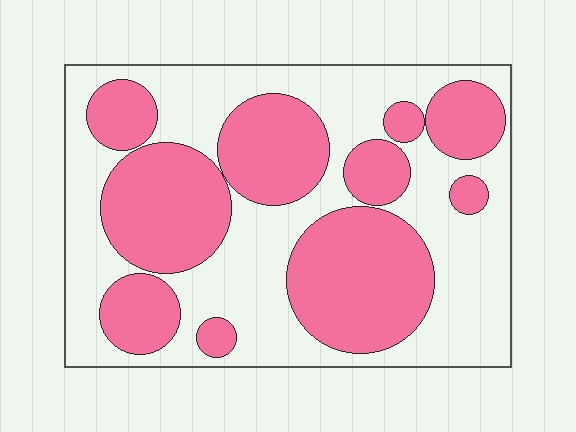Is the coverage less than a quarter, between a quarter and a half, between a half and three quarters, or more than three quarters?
Between a quarter and a half.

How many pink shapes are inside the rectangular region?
10.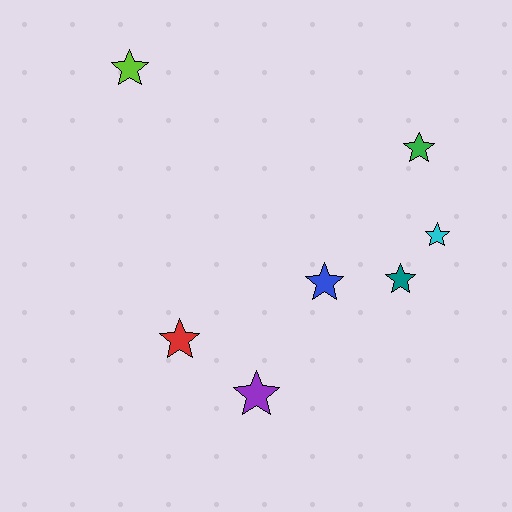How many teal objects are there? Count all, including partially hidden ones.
There is 1 teal object.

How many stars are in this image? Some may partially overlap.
There are 7 stars.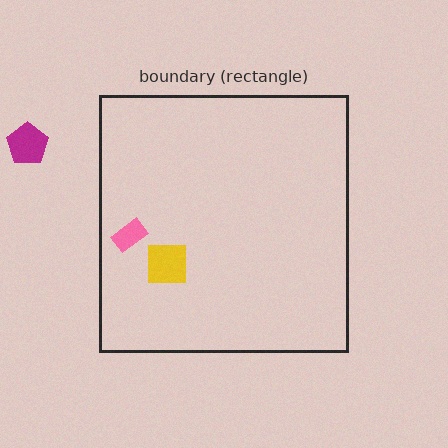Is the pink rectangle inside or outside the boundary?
Inside.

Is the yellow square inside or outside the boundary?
Inside.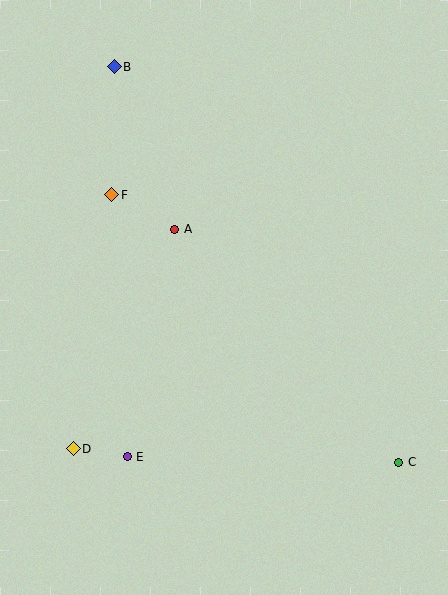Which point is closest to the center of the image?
Point A at (175, 229) is closest to the center.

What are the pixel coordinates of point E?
Point E is at (127, 457).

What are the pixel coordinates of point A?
Point A is at (175, 229).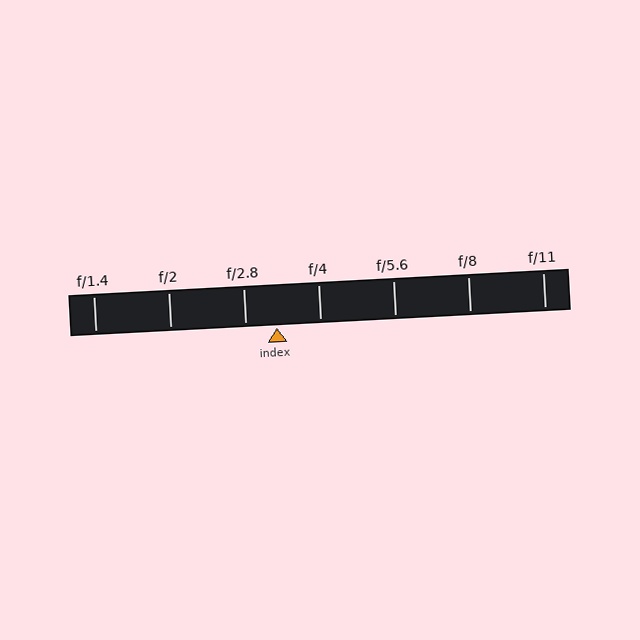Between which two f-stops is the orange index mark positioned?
The index mark is between f/2.8 and f/4.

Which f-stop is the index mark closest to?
The index mark is closest to f/2.8.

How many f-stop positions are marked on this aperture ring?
There are 7 f-stop positions marked.